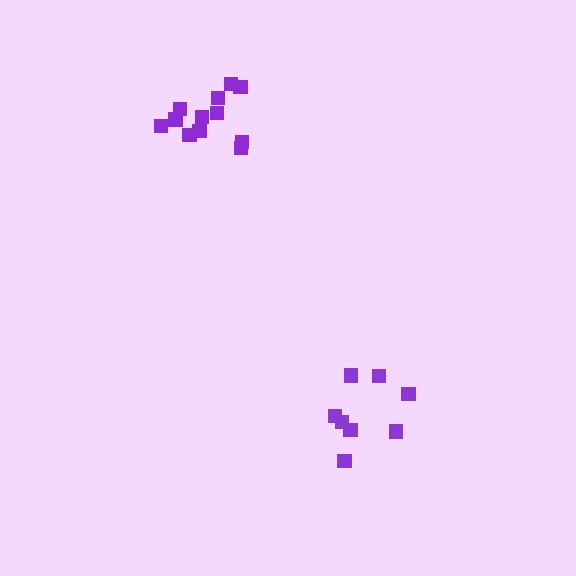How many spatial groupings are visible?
There are 2 spatial groupings.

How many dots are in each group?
Group 1: 8 dots, Group 2: 12 dots (20 total).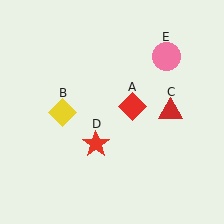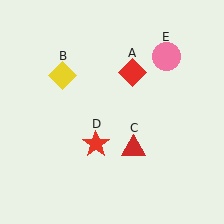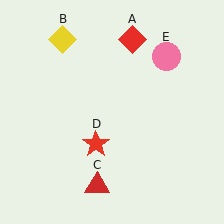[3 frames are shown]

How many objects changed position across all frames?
3 objects changed position: red diamond (object A), yellow diamond (object B), red triangle (object C).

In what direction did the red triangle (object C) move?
The red triangle (object C) moved down and to the left.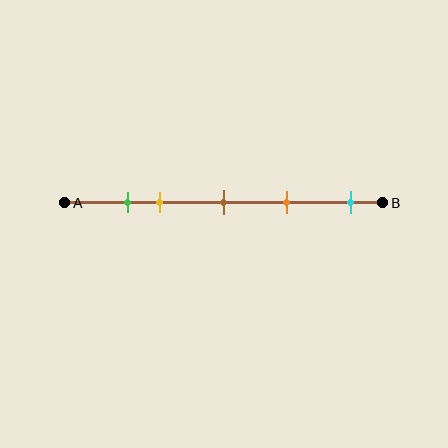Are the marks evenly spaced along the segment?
No, the marks are not evenly spaced.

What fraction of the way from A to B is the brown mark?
The brown mark is approximately 50% (0.5) of the way from A to B.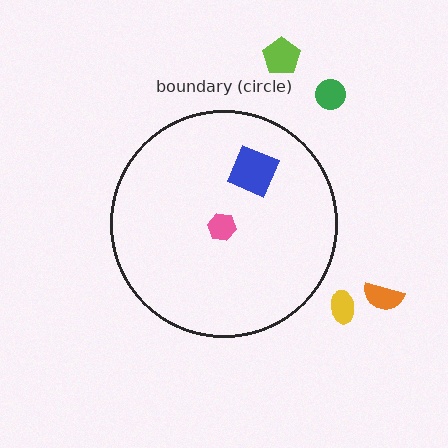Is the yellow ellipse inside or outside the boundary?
Outside.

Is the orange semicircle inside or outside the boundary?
Outside.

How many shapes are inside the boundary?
2 inside, 4 outside.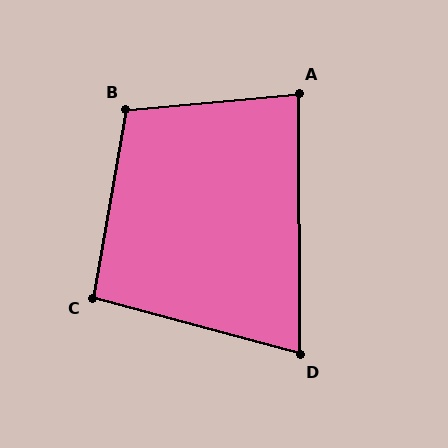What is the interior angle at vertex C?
Approximately 95 degrees (obtuse).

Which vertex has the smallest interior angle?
D, at approximately 75 degrees.